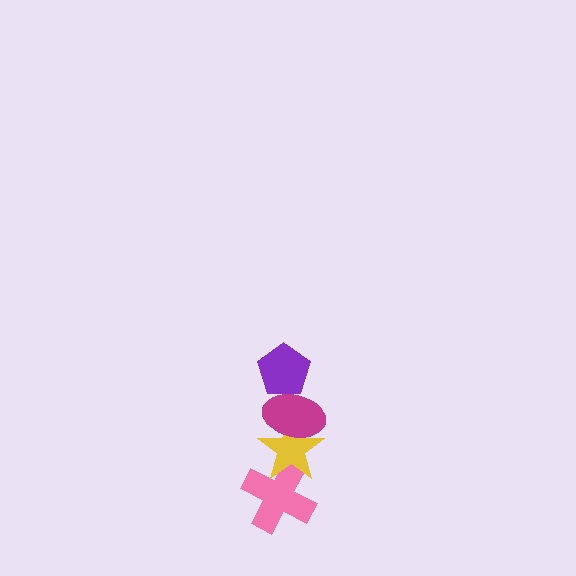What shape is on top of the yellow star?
The magenta ellipse is on top of the yellow star.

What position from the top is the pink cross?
The pink cross is 4th from the top.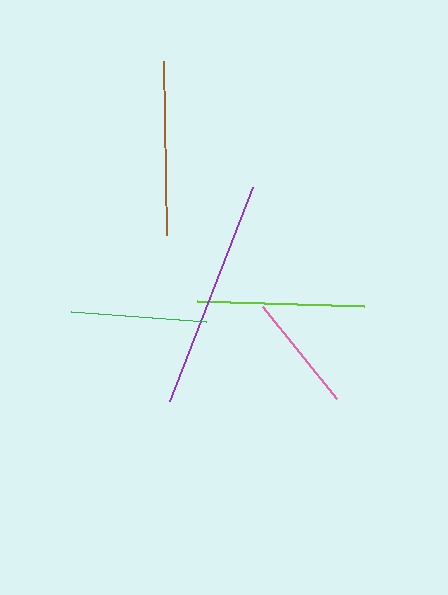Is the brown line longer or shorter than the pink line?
The brown line is longer than the pink line.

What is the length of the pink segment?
The pink segment is approximately 118 pixels long.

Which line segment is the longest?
The purple line is the longest at approximately 229 pixels.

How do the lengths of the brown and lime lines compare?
The brown and lime lines are approximately the same length.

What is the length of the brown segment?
The brown segment is approximately 174 pixels long.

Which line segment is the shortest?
The pink line is the shortest at approximately 118 pixels.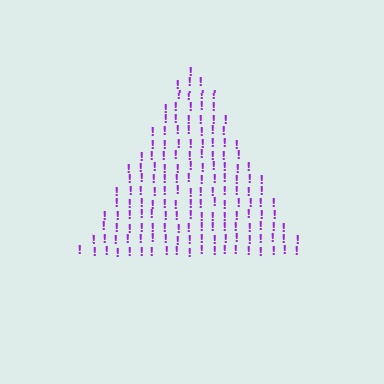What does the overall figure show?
The overall figure shows a triangle.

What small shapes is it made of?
It is made of small exclamation marks.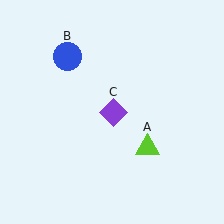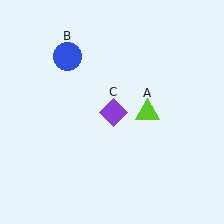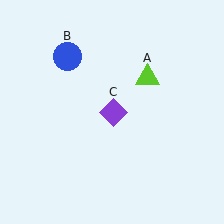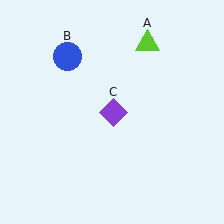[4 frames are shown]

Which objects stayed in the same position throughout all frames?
Blue circle (object B) and purple diamond (object C) remained stationary.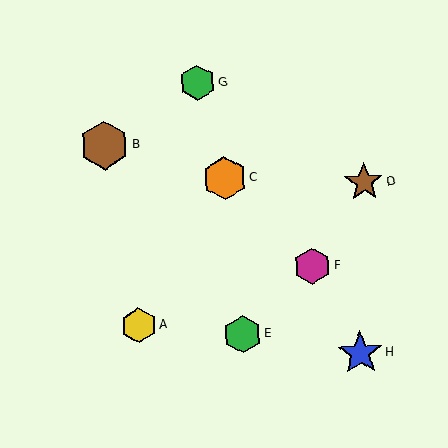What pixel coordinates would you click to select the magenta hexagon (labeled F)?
Click at (312, 266) to select the magenta hexagon F.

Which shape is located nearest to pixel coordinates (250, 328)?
The green hexagon (labeled E) at (242, 334) is nearest to that location.